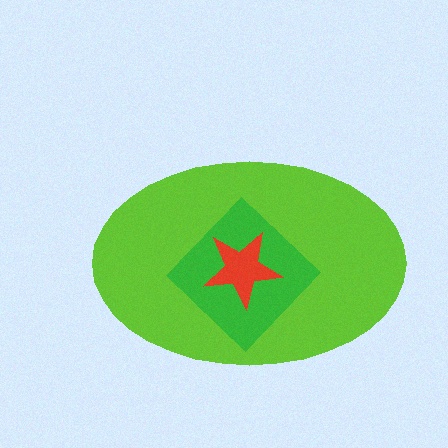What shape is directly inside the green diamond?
The red star.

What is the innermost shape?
The red star.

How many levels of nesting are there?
3.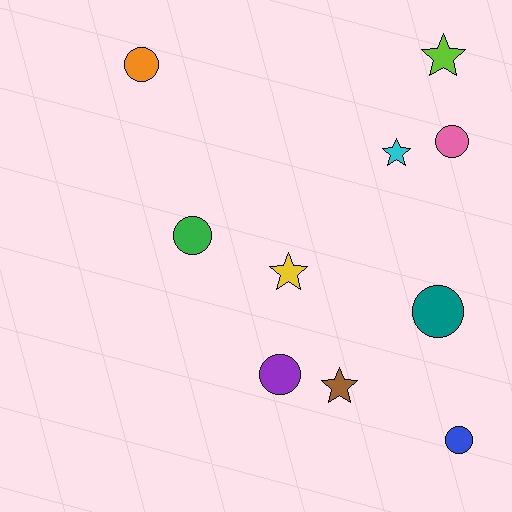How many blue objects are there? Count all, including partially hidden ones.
There is 1 blue object.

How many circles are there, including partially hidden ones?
There are 6 circles.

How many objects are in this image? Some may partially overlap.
There are 10 objects.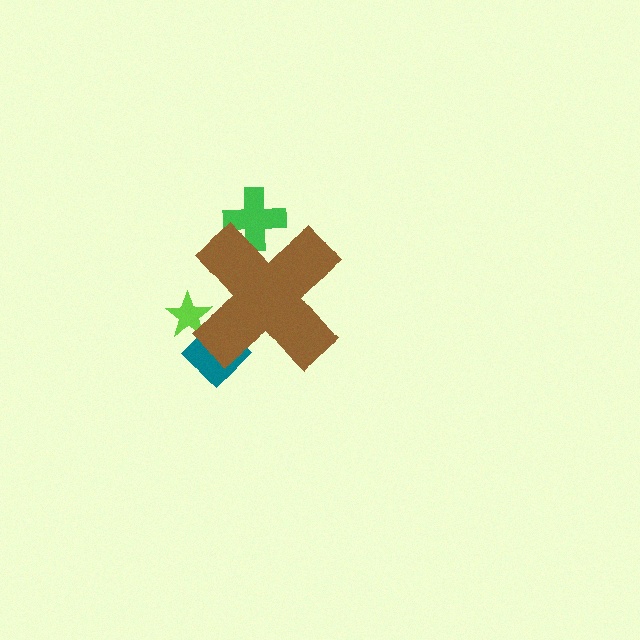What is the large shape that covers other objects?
A brown cross.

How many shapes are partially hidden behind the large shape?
3 shapes are partially hidden.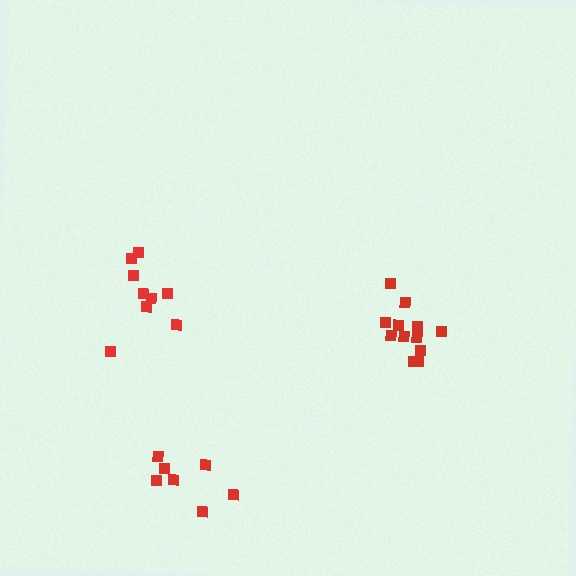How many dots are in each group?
Group 1: 9 dots, Group 2: 12 dots, Group 3: 7 dots (28 total).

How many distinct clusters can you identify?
There are 3 distinct clusters.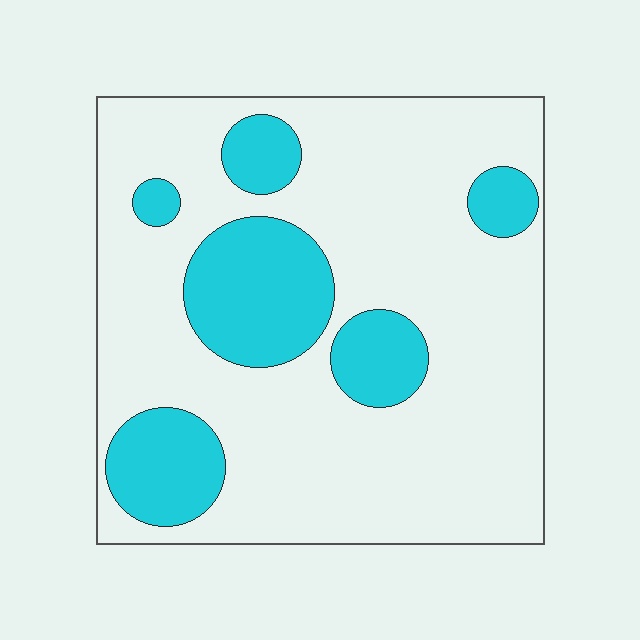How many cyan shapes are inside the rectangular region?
6.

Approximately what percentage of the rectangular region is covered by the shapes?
Approximately 25%.